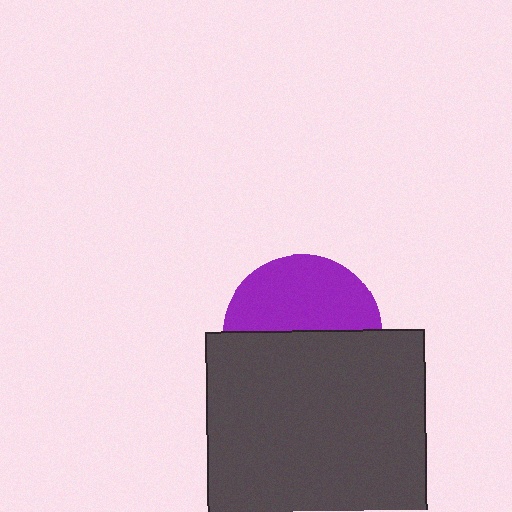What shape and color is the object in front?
The object in front is a dark gray square.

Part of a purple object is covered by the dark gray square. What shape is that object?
It is a circle.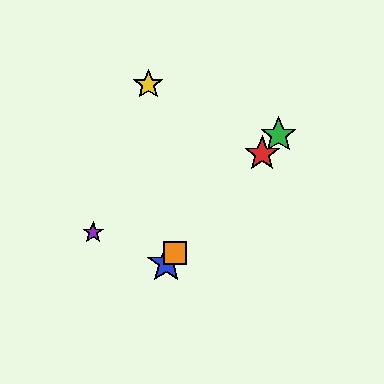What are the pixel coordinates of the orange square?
The orange square is at (175, 253).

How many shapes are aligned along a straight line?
4 shapes (the red star, the blue star, the green star, the orange square) are aligned along a straight line.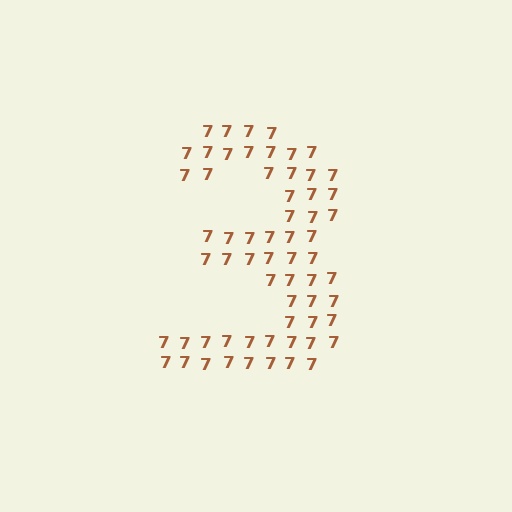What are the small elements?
The small elements are digit 7's.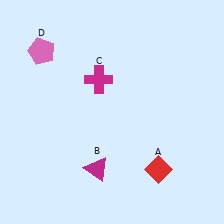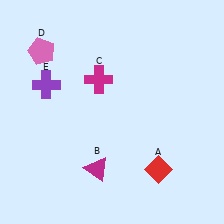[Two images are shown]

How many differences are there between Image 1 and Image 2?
There is 1 difference between the two images.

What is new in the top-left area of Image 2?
A purple cross (E) was added in the top-left area of Image 2.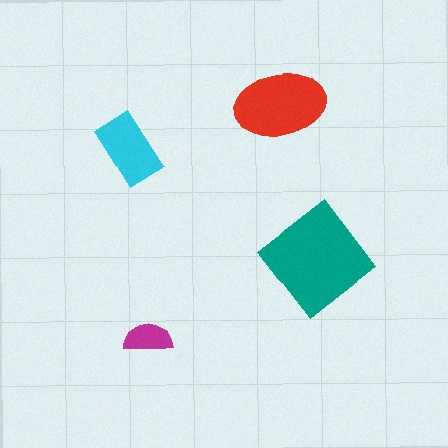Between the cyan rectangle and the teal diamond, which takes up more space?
The teal diamond.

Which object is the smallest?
The magenta semicircle.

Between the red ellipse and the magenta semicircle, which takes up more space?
The red ellipse.